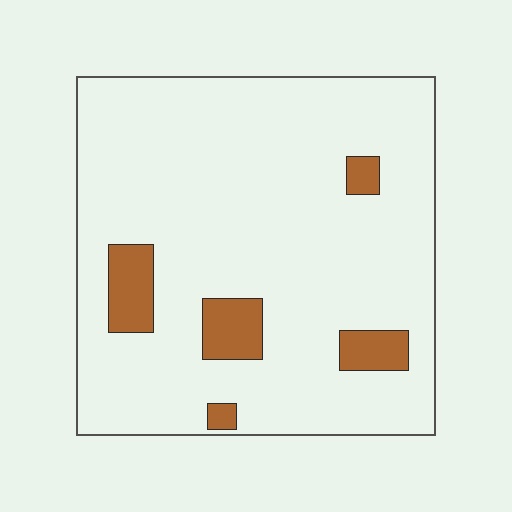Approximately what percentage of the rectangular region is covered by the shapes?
Approximately 10%.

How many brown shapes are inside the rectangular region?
5.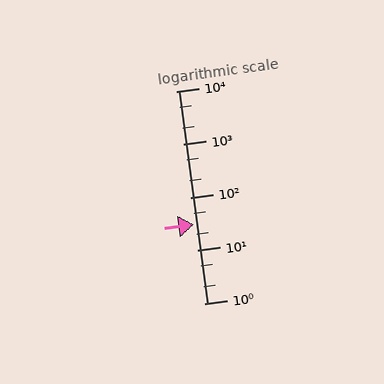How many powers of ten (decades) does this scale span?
The scale spans 4 decades, from 1 to 10000.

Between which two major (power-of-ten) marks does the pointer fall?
The pointer is between 10 and 100.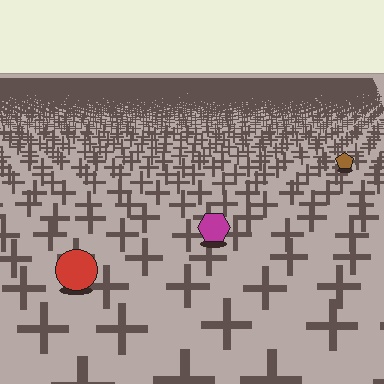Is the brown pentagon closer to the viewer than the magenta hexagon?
No. The magenta hexagon is closer — you can tell from the texture gradient: the ground texture is coarser near it.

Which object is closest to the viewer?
The red circle is closest. The texture marks near it are larger and more spread out.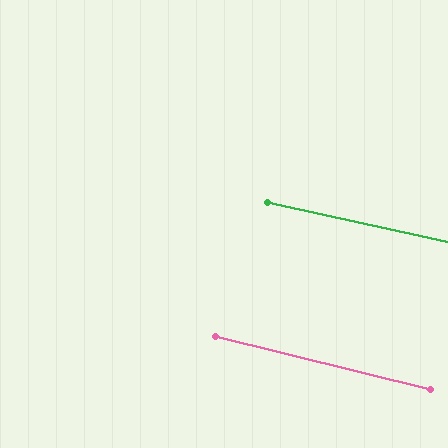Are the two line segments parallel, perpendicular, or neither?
Parallel — their directions differ by only 1.5°.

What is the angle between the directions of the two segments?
Approximately 1 degree.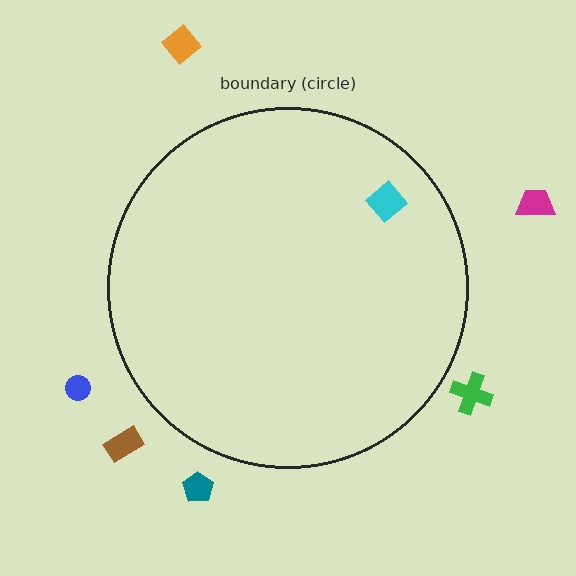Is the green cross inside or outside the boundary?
Outside.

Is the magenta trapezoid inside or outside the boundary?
Outside.